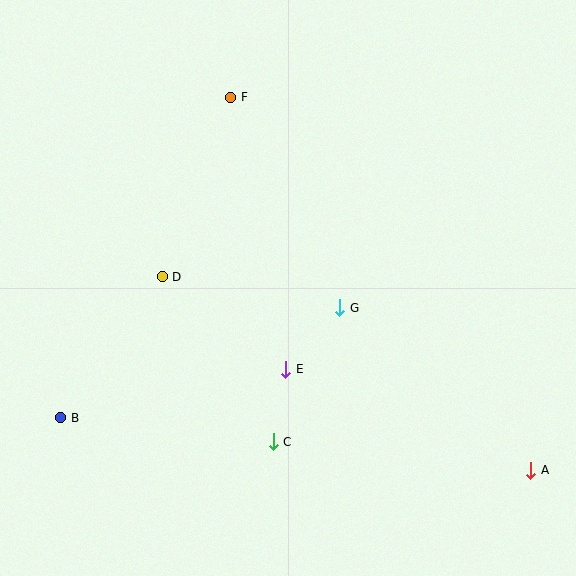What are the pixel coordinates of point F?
Point F is at (231, 97).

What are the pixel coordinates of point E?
Point E is at (286, 369).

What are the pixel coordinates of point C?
Point C is at (273, 442).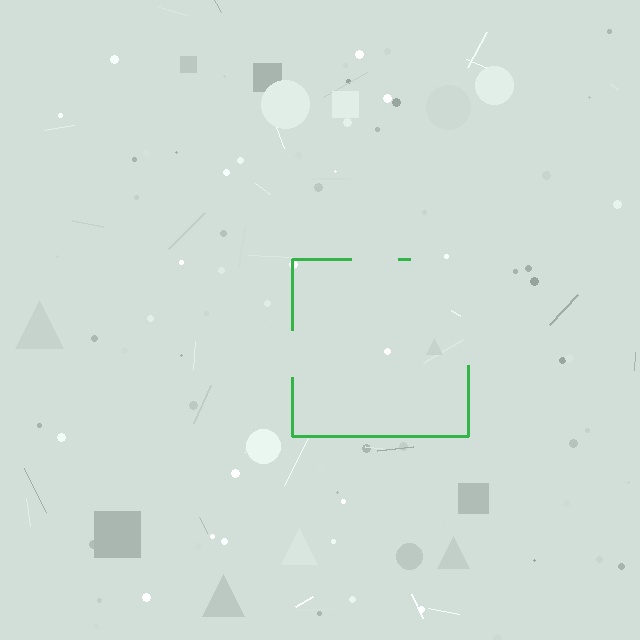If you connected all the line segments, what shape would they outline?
They would outline a square.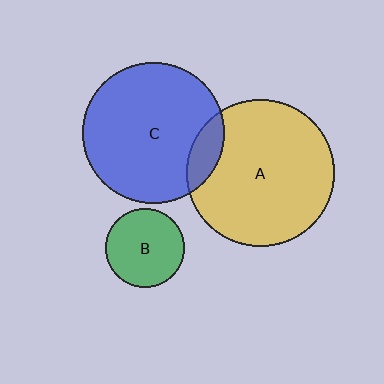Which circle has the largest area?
Circle A (yellow).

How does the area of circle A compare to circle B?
Approximately 3.5 times.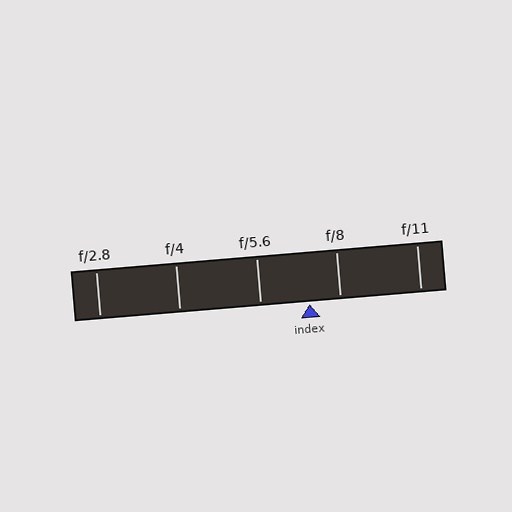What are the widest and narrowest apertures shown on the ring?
The widest aperture shown is f/2.8 and the narrowest is f/11.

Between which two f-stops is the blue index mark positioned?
The index mark is between f/5.6 and f/8.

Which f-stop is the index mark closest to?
The index mark is closest to f/8.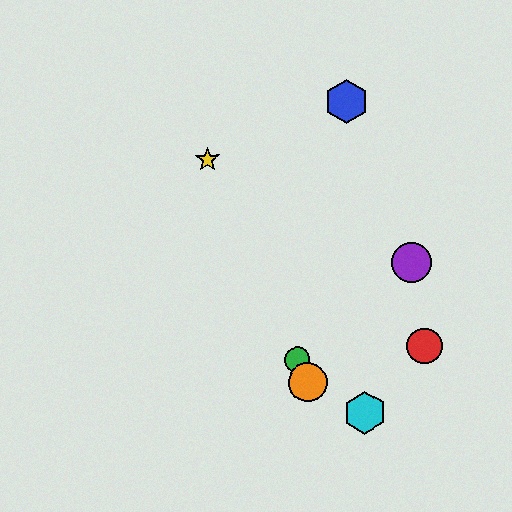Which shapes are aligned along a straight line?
The green circle, the yellow star, the orange circle are aligned along a straight line.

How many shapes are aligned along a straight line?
3 shapes (the green circle, the yellow star, the orange circle) are aligned along a straight line.